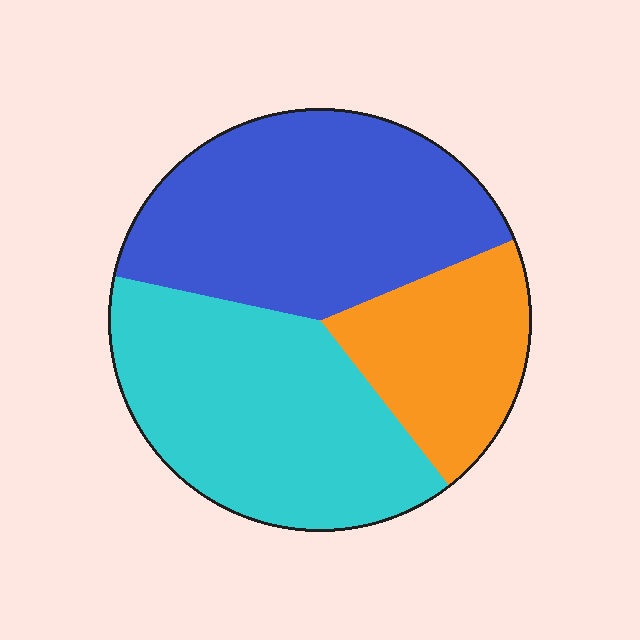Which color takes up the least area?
Orange, at roughly 20%.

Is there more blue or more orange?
Blue.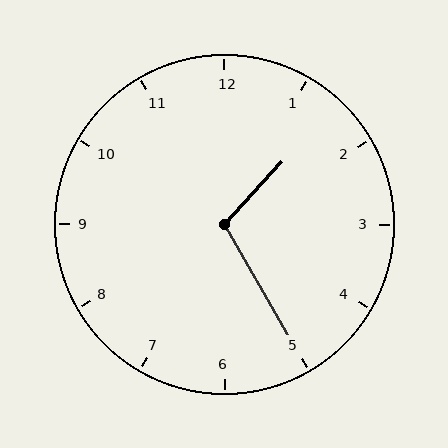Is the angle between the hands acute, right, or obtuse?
It is obtuse.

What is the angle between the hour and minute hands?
Approximately 108 degrees.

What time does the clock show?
1:25.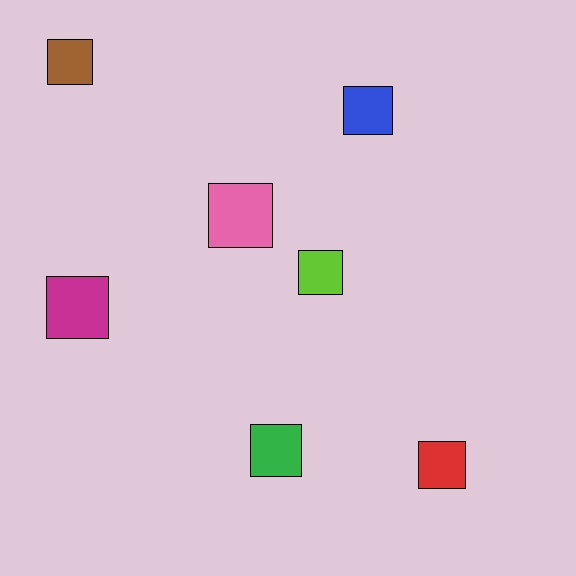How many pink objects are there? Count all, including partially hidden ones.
There is 1 pink object.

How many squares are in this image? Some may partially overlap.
There are 7 squares.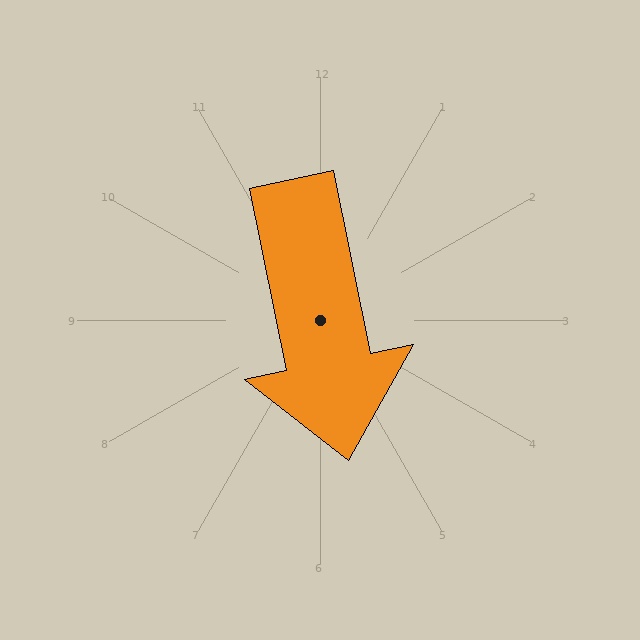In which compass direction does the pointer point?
South.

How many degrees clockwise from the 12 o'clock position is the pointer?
Approximately 168 degrees.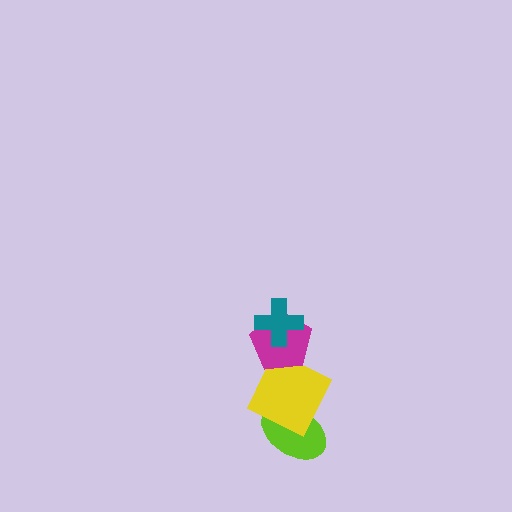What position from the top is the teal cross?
The teal cross is 1st from the top.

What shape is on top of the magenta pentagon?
The teal cross is on top of the magenta pentagon.